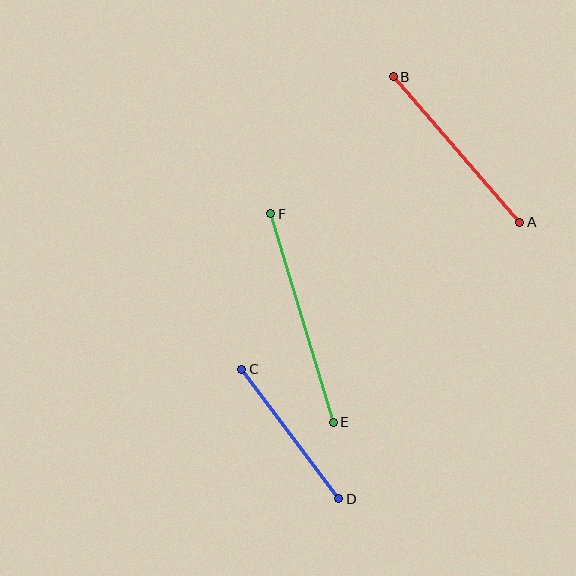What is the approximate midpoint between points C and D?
The midpoint is at approximately (290, 434) pixels.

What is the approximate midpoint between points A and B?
The midpoint is at approximately (456, 149) pixels.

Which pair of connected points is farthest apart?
Points E and F are farthest apart.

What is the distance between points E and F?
The distance is approximately 217 pixels.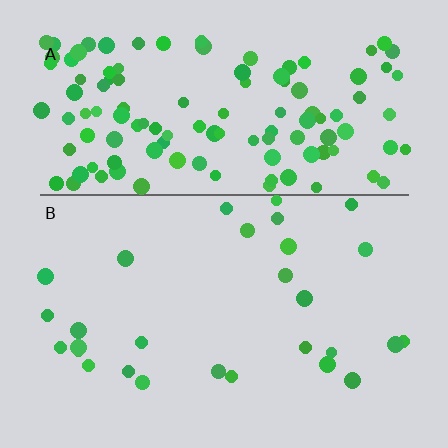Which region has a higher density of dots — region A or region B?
A (the top).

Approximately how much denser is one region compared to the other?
Approximately 4.3× — region A over region B.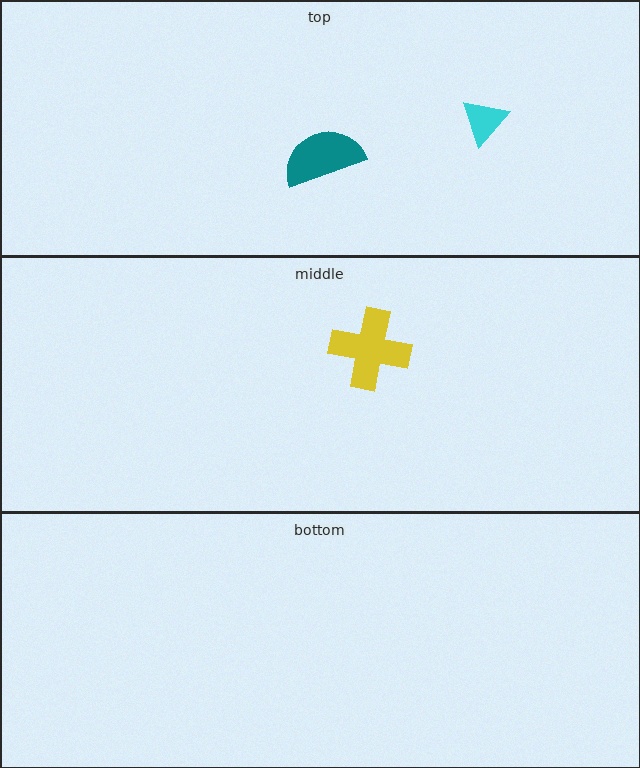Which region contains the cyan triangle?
The top region.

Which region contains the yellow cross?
The middle region.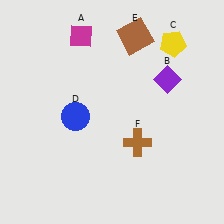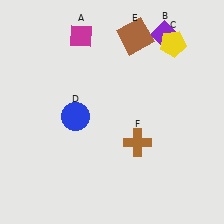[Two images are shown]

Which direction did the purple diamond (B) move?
The purple diamond (B) moved up.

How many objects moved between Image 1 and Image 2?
1 object moved between the two images.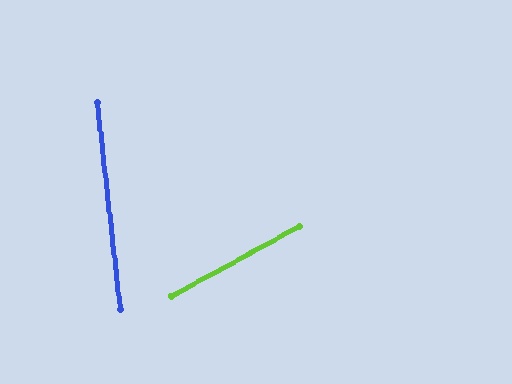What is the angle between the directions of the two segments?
Approximately 68 degrees.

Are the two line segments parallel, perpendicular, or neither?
Neither parallel nor perpendicular — they differ by about 68°.